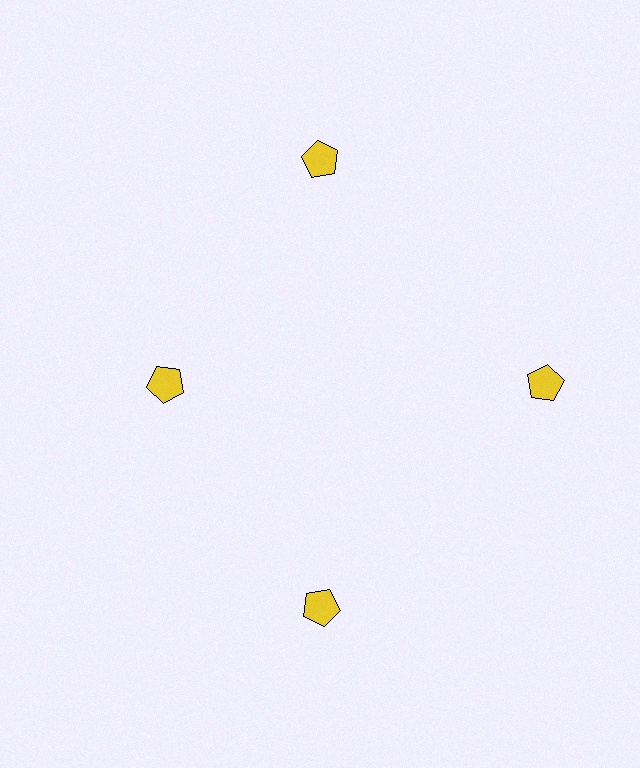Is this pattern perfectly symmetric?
No. The 4 yellow pentagons are arranged in a ring, but one element near the 9 o'clock position is pulled inward toward the center, breaking the 4-fold rotational symmetry.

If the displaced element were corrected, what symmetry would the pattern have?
It would have 4-fold rotational symmetry — the pattern would map onto itself every 90 degrees.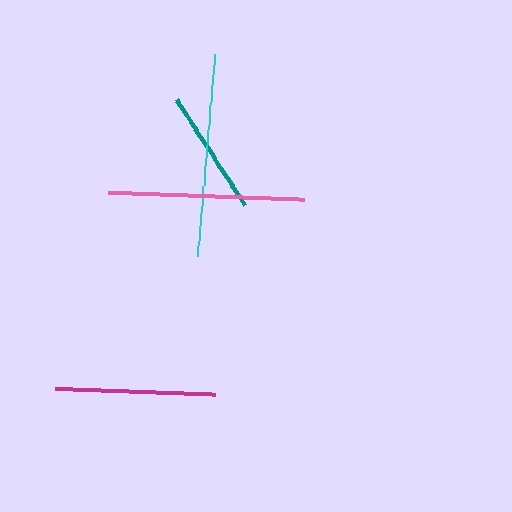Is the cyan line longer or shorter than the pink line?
The cyan line is longer than the pink line.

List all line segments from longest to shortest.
From longest to shortest: cyan, pink, magenta, teal.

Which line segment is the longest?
The cyan line is the longest at approximately 203 pixels.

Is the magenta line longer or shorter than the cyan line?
The cyan line is longer than the magenta line.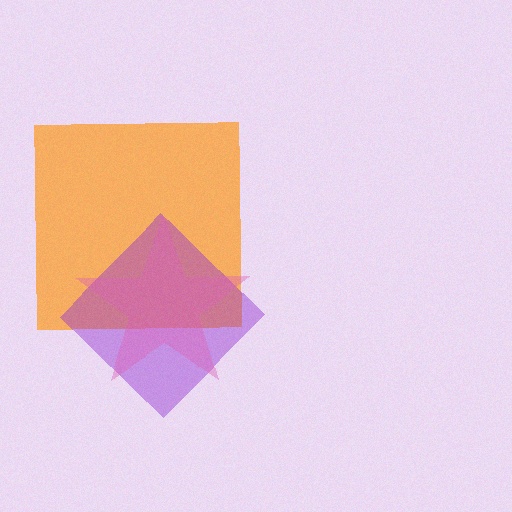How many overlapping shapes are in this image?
There are 3 overlapping shapes in the image.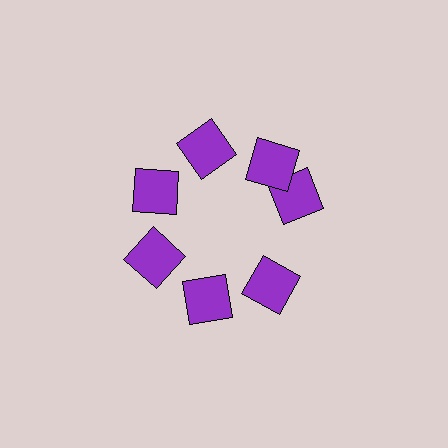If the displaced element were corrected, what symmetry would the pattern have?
It would have 7-fold rotational symmetry — the pattern would map onto itself every 51 degrees.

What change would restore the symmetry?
The symmetry would be restored by rotating it back into even spacing with its neighbors so that all 7 squares sit at equal angles and equal distance from the center.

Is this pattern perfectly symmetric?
No. The 7 purple squares are arranged in a ring, but one element near the 3 o'clock position is rotated out of alignment along the ring, breaking the 7-fold rotational symmetry.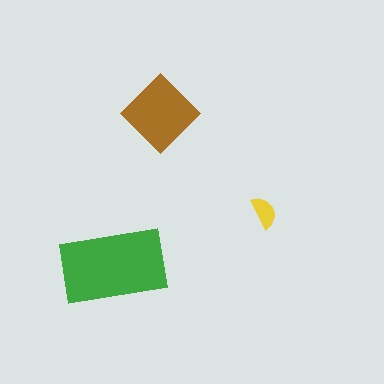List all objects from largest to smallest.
The green rectangle, the brown diamond, the yellow semicircle.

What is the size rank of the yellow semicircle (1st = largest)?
3rd.